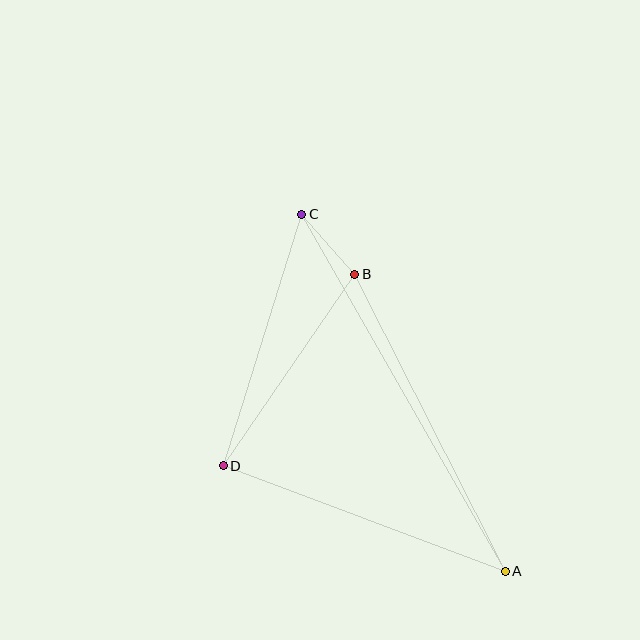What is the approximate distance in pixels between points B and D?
The distance between B and D is approximately 232 pixels.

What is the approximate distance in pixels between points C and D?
The distance between C and D is approximately 264 pixels.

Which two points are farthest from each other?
Points A and C are farthest from each other.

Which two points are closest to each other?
Points B and C are closest to each other.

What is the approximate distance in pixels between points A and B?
The distance between A and B is approximately 333 pixels.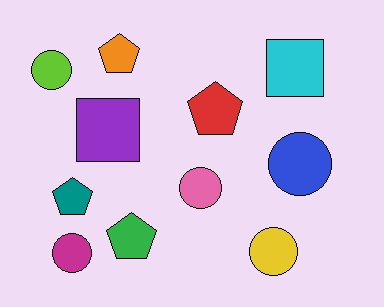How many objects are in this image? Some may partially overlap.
There are 11 objects.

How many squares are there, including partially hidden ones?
There are 2 squares.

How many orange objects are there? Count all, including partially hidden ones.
There is 1 orange object.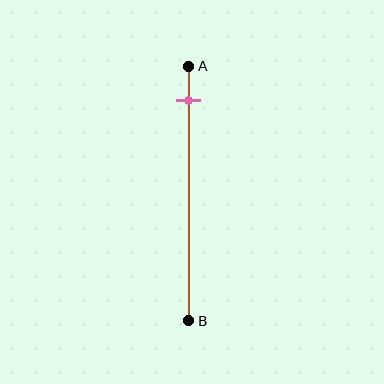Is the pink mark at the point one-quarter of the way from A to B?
No, the mark is at about 15% from A, not at the 25% one-quarter point.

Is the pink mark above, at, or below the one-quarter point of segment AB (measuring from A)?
The pink mark is above the one-quarter point of segment AB.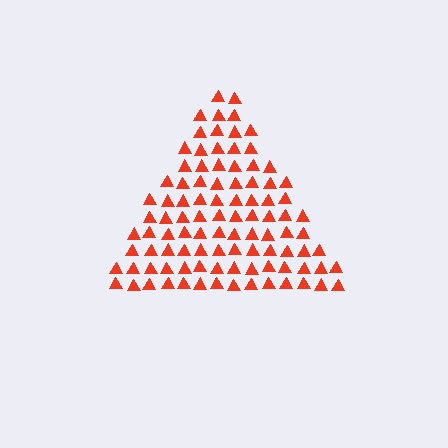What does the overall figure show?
The overall figure shows a triangle.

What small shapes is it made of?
It is made of small triangles.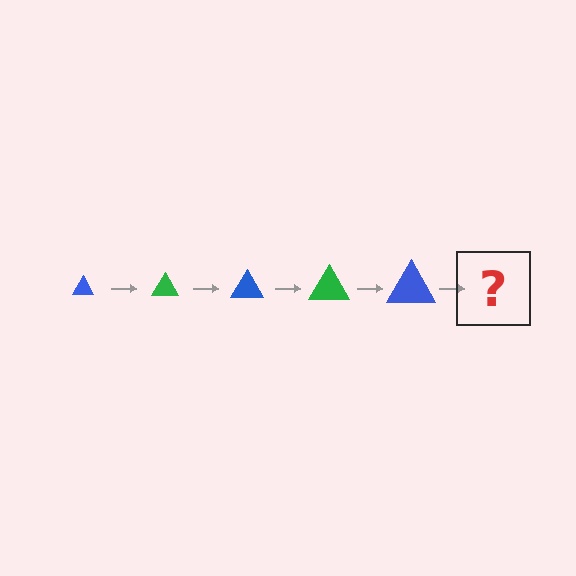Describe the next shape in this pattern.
It should be a green triangle, larger than the previous one.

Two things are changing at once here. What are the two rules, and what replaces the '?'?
The two rules are that the triangle grows larger each step and the color cycles through blue and green. The '?' should be a green triangle, larger than the previous one.